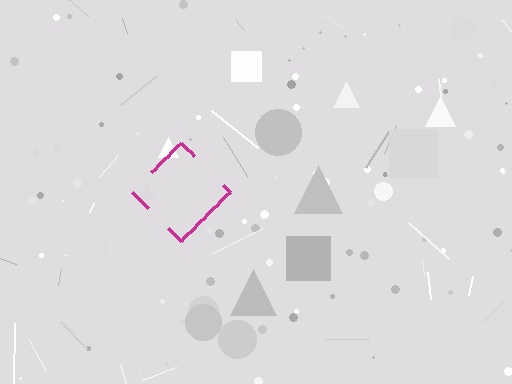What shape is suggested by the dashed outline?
The dashed outline suggests a diamond.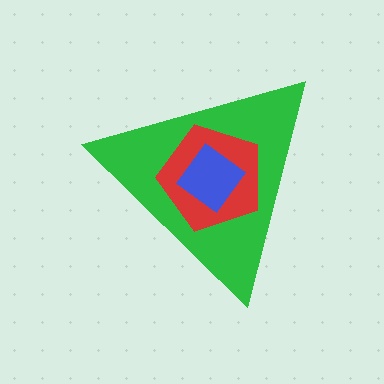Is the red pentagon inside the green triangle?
Yes.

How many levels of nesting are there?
3.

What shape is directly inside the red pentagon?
The blue diamond.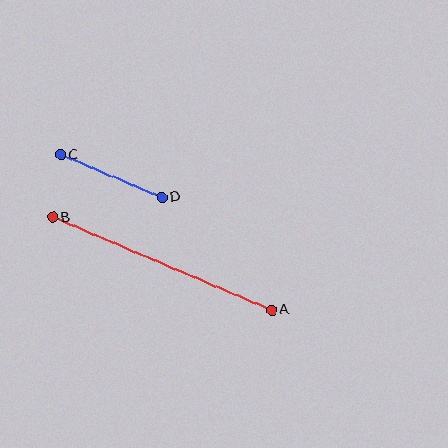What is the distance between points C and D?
The distance is approximately 110 pixels.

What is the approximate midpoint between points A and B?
The midpoint is at approximately (162, 264) pixels.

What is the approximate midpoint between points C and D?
The midpoint is at approximately (111, 176) pixels.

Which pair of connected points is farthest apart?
Points A and B are farthest apart.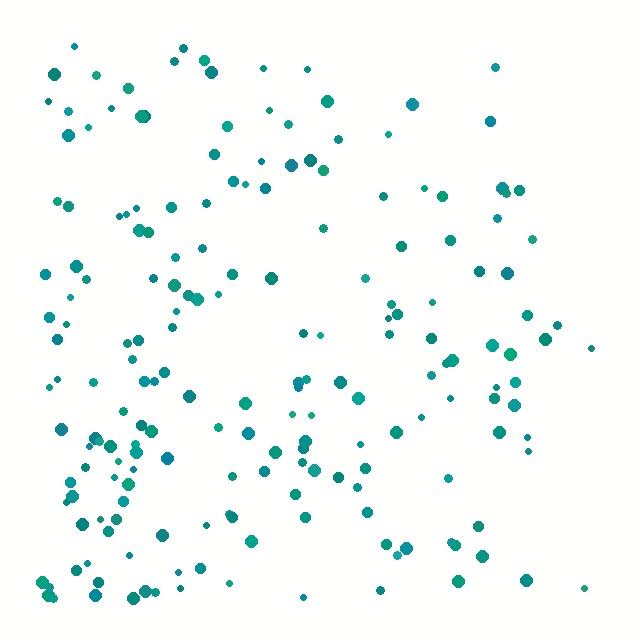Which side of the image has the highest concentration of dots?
The left.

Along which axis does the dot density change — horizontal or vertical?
Horizontal.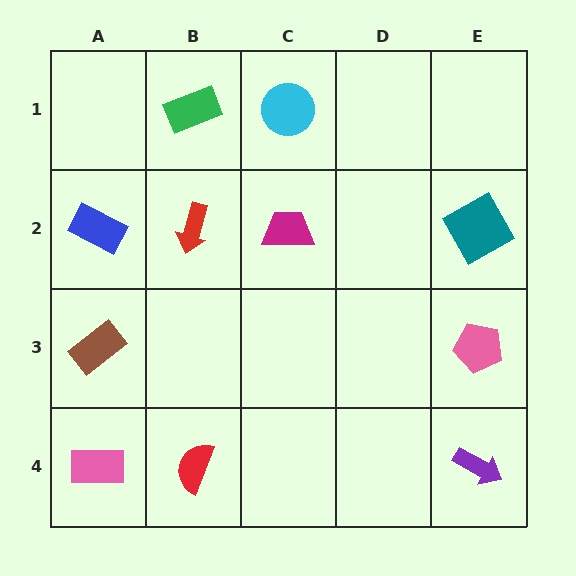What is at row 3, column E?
A pink pentagon.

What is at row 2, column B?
A red arrow.